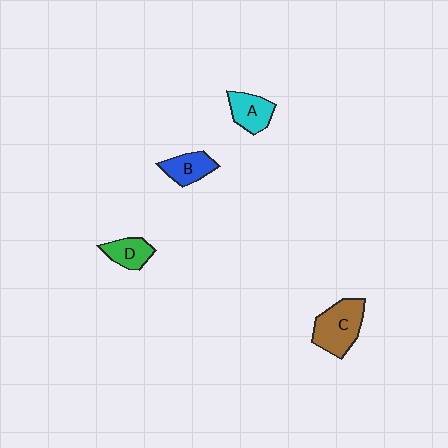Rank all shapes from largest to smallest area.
From largest to smallest: C (brown), A (cyan), B (blue), D (green).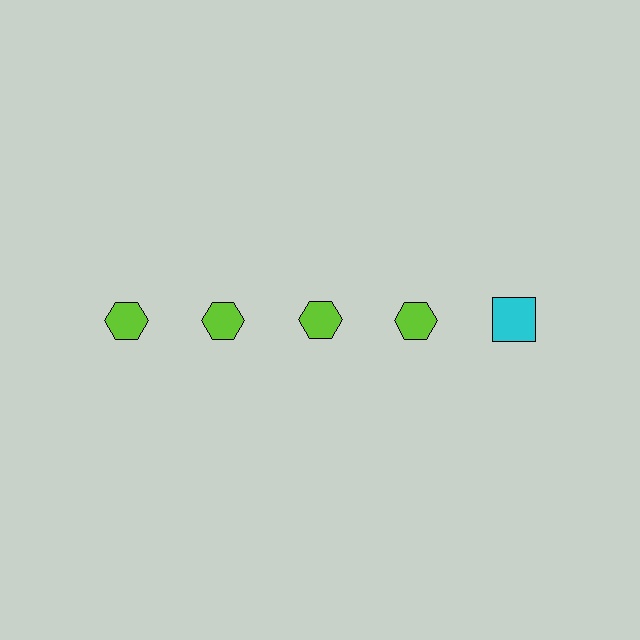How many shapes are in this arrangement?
There are 5 shapes arranged in a grid pattern.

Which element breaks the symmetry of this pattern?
The cyan square in the top row, rightmost column breaks the symmetry. All other shapes are lime hexagons.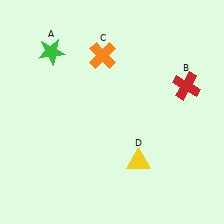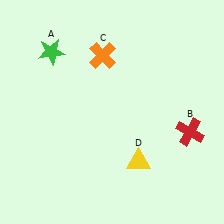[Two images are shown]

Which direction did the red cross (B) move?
The red cross (B) moved down.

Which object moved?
The red cross (B) moved down.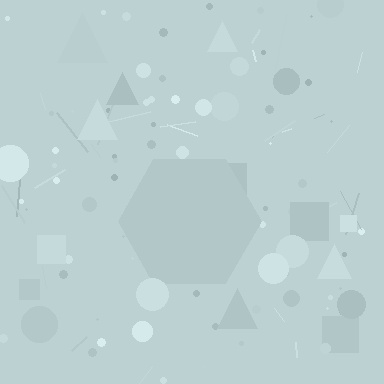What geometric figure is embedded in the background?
A hexagon is embedded in the background.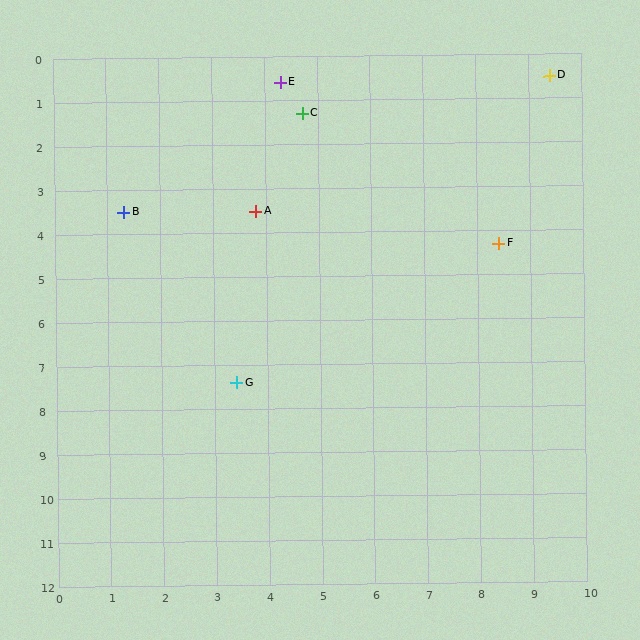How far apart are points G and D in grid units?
Points G and D are about 9.1 grid units apart.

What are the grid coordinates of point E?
Point E is at approximately (4.3, 0.6).